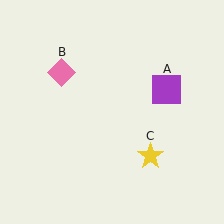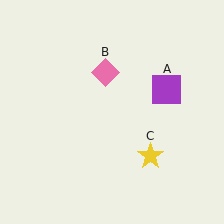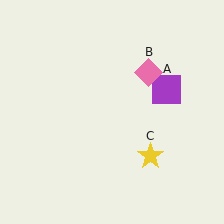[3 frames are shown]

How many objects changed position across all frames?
1 object changed position: pink diamond (object B).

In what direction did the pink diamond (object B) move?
The pink diamond (object B) moved right.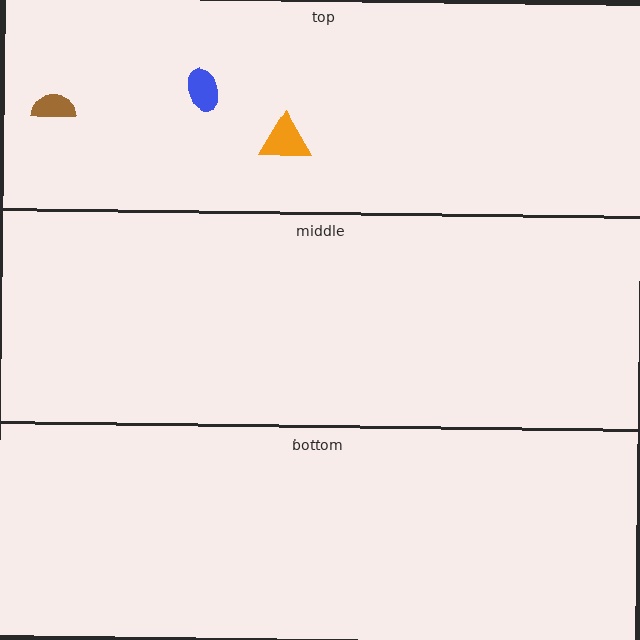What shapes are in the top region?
The brown semicircle, the orange triangle, the blue ellipse.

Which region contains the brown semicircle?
The top region.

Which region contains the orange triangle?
The top region.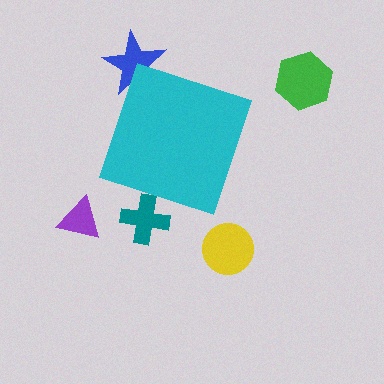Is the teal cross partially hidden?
Yes, the teal cross is partially hidden behind the cyan diamond.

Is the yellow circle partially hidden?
No, the yellow circle is fully visible.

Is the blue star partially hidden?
Yes, the blue star is partially hidden behind the cyan diamond.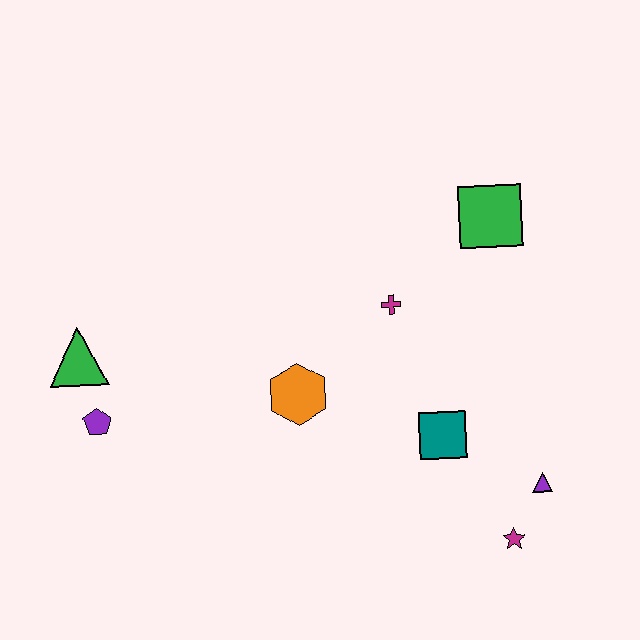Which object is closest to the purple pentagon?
The green triangle is closest to the purple pentagon.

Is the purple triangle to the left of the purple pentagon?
No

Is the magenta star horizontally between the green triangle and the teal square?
No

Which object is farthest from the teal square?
The green triangle is farthest from the teal square.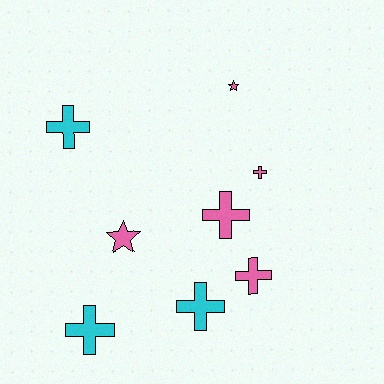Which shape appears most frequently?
Cross, with 6 objects.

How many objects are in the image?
There are 8 objects.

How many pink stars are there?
There are 2 pink stars.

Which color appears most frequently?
Pink, with 5 objects.